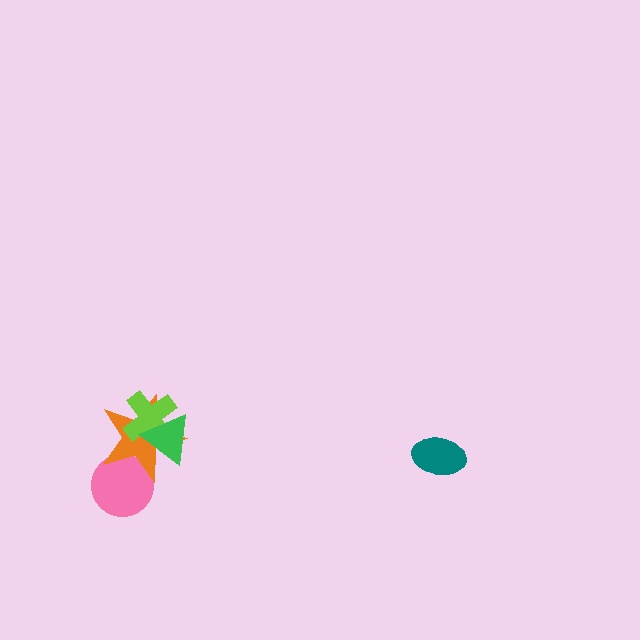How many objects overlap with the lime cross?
2 objects overlap with the lime cross.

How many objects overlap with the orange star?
3 objects overlap with the orange star.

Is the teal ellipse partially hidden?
No, no other shape covers it.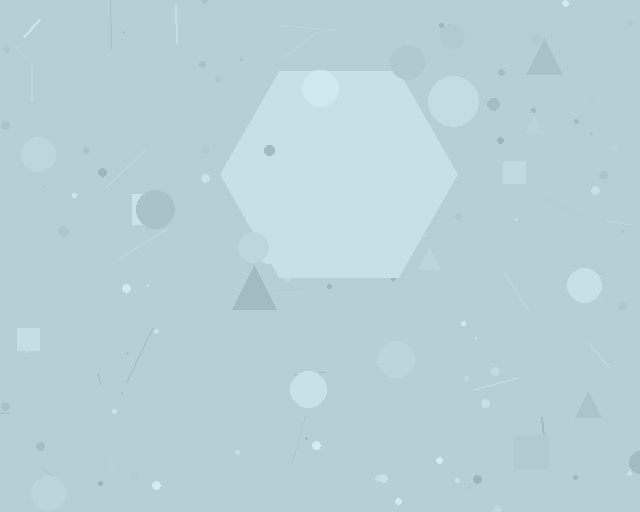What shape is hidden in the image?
A hexagon is hidden in the image.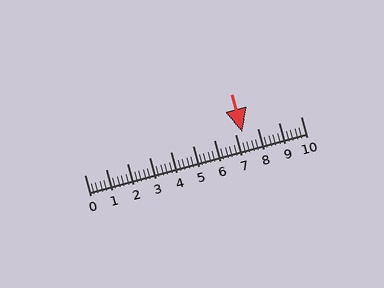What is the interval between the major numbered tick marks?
The major tick marks are spaced 1 units apart.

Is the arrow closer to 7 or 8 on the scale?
The arrow is closer to 7.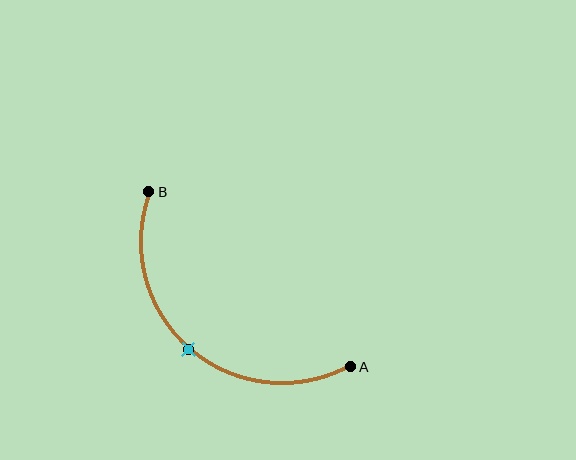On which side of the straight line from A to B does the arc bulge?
The arc bulges below and to the left of the straight line connecting A and B.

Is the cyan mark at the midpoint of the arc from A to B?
Yes. The cyan mark lies on the arc at equal arc-length from both A and B — it is the arc midpoint.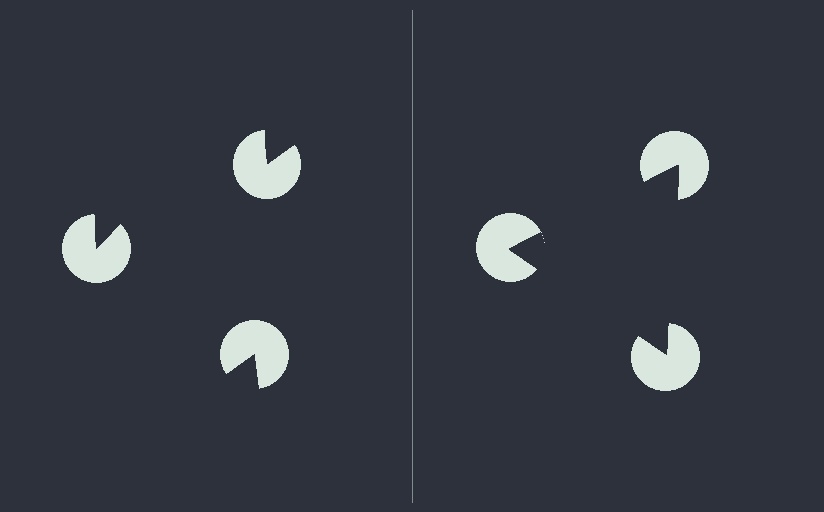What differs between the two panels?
The pac-man discs are positioned identically on both sides; only the wedge orientations differ. On the right they align to a triangle; on the left they are misaligned.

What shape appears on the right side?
An illusory triangle.